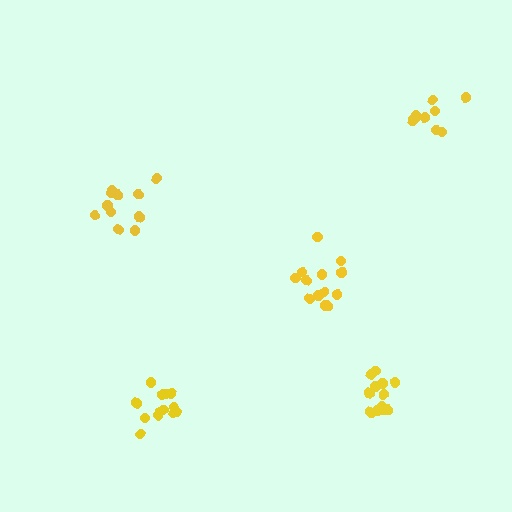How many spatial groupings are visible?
There are 5 spatial groupings.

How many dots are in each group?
Group 1: 12 dots, Group 2: 14 dots, Group 3: 9 dots, Group 4: 13 dots, Group 5: 13 dots (61 total).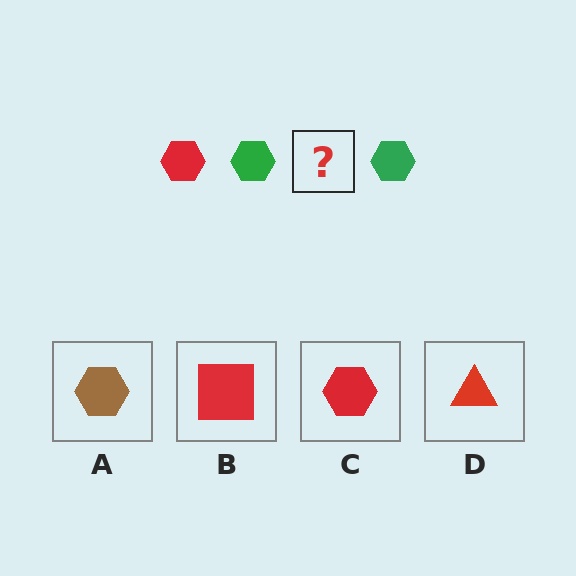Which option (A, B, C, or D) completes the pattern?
C.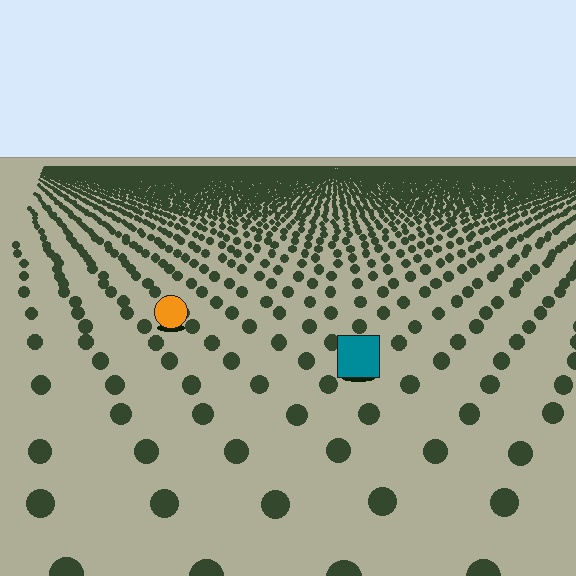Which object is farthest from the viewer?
The orange circle is farthest from the viewer. It appears smaller and the ground texture around it is denser.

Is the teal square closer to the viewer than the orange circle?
Yes. The teal square is closer — you can tell from the texture gradient: the ground texture is coarser near it.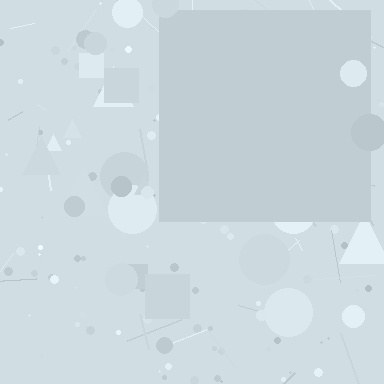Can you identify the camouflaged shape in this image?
The camouflaged shape is a square.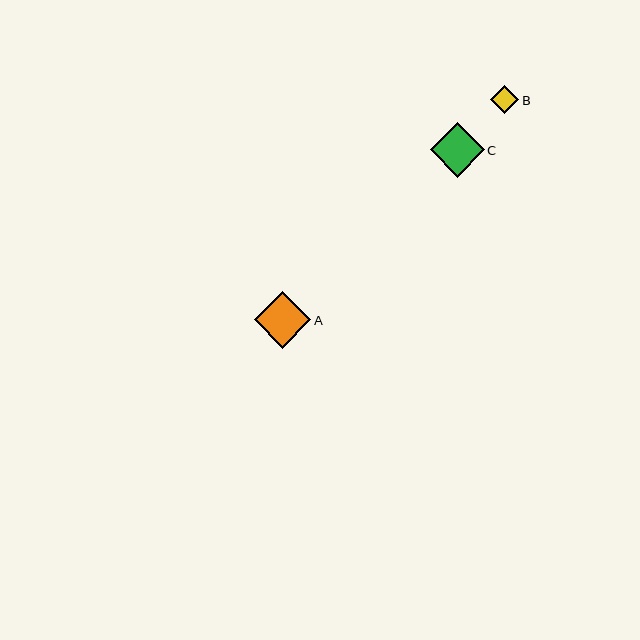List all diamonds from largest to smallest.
From largest to smallest: A, C, B.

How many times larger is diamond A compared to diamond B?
Diamond A is approximately 2.0 times the size of diamond B.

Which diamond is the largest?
Diamond A is the largest with a size of approximately 57 pixels.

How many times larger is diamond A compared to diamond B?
Diamond A is approximately 2.0 times the size of diamond B.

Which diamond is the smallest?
Diamond B is the smallest with a size of approximately 28 pixels.